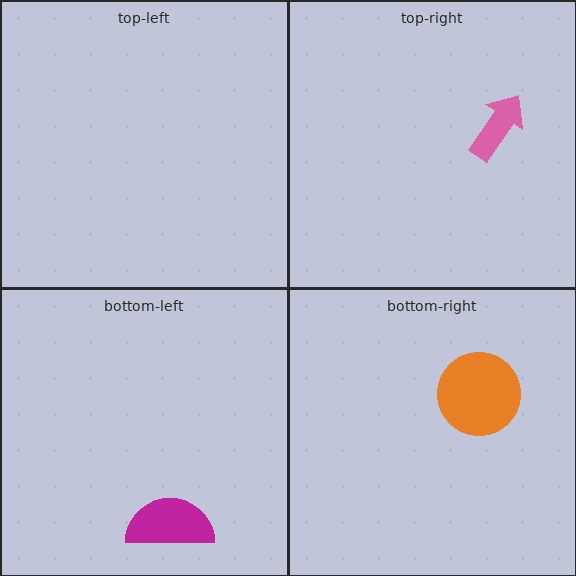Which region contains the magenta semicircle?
The bottom-left region.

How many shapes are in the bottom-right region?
1.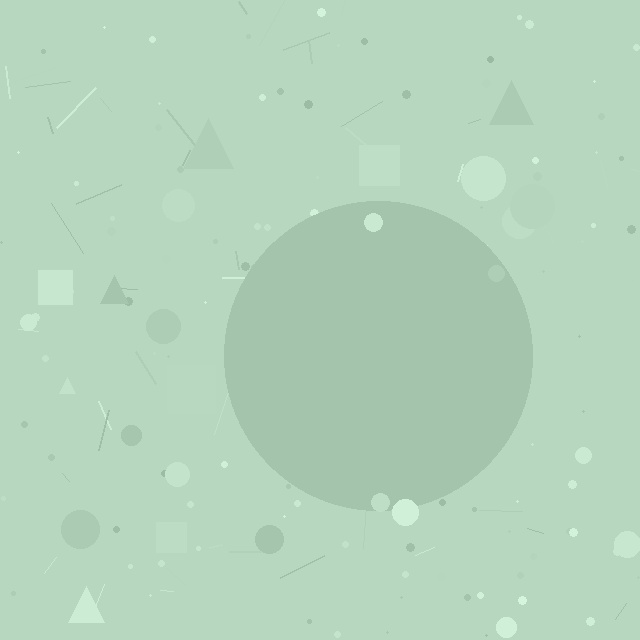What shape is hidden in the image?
A circle is hidden in the image.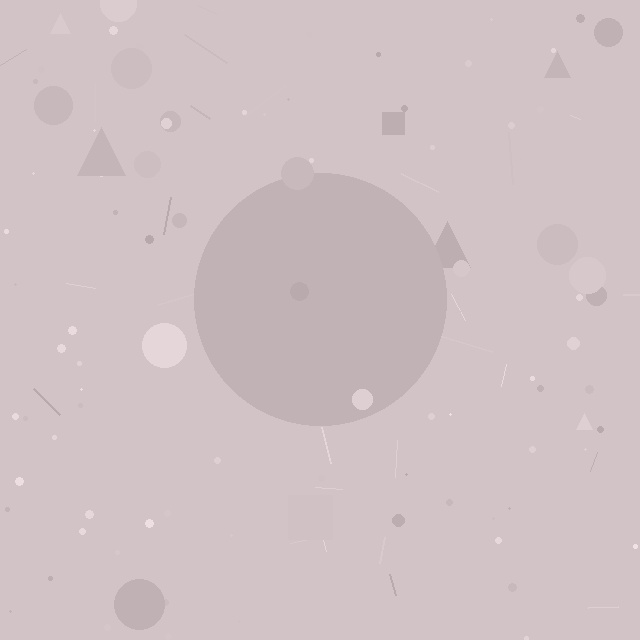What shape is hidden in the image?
A circle is hidden in the image.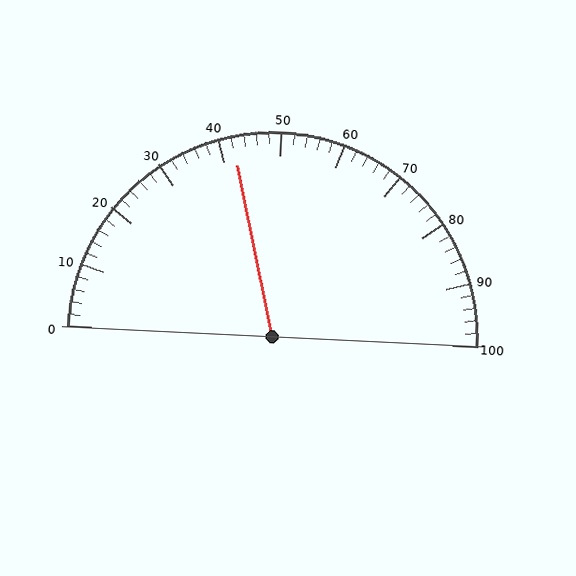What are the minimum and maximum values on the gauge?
The gauge ranges from 0 to 100.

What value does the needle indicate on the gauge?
The needle indicates approximately 42.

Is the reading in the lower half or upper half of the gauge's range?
The reading is in the lower half of the range (0 to 100).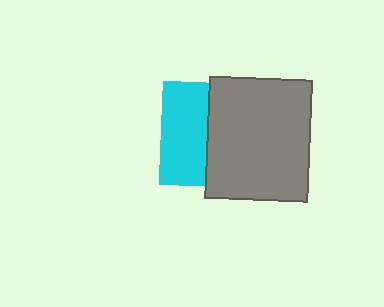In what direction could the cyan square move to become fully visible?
The cyan square could move left. That would shift it out from behind the gray rectangle entirely.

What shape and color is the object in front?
The object in front is a gray rectangle.